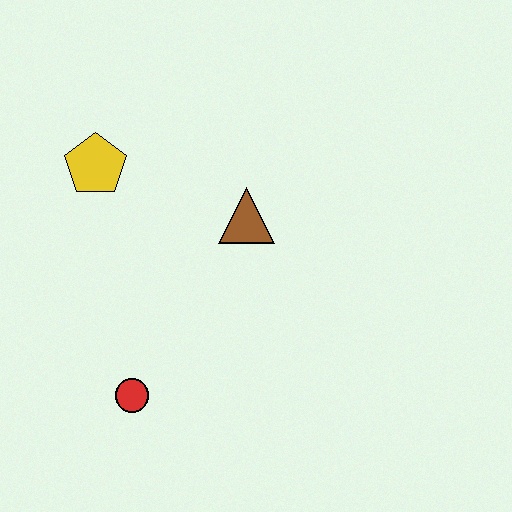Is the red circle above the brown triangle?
No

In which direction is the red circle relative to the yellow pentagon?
The red circle is below the yellow pentagon.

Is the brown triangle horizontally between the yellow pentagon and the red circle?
No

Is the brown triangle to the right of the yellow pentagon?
Yes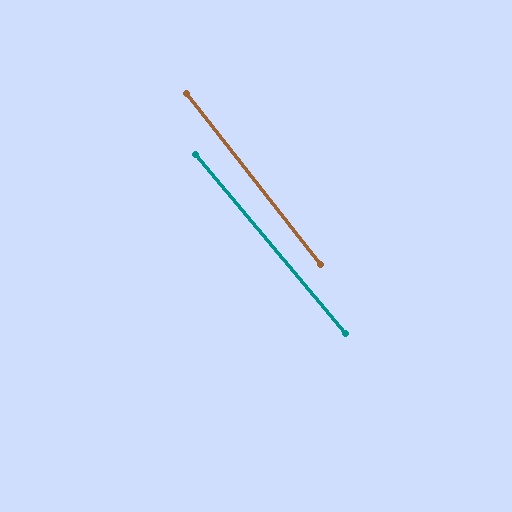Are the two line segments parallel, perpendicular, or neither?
Parallel — their directions differ by only 1.9°.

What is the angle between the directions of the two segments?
Approximately 2 degrees.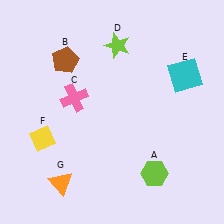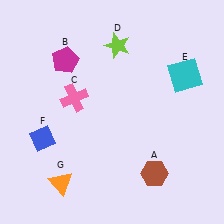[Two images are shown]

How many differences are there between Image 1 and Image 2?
There are 3 differences between the two images.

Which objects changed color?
A changed from lime to brown. B changed from brown to magenta. F changed from yellow to blue.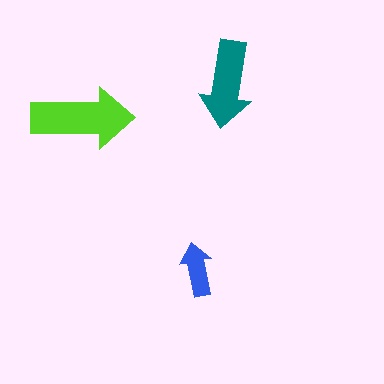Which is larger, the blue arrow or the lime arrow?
The lime one.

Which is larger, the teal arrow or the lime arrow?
The lime one.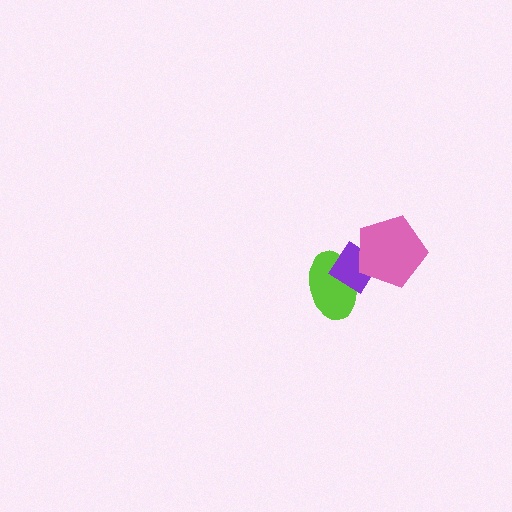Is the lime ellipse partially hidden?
Yes, it is partially covered by another shape.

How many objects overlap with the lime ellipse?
1 object overlaps with the lime ellipse.